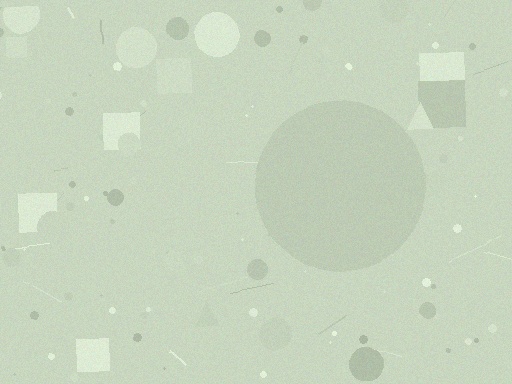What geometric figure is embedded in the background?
A circle is embedded in the background.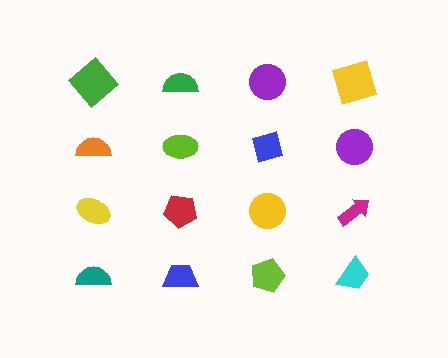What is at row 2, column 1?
An orange semicircle.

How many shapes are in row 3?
4 shapes.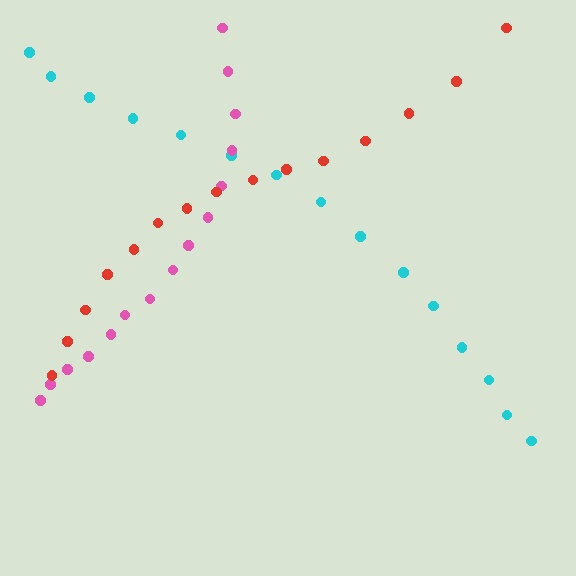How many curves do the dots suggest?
There are 3 distinct paths.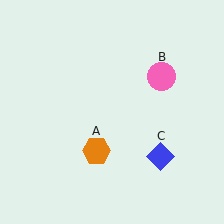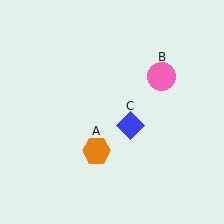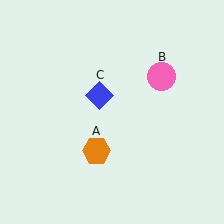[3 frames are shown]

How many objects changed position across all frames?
1 object changed position: blue diamond (object C).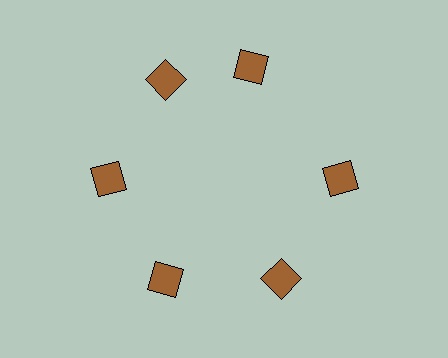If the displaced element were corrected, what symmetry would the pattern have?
It would have 6-fold rotational symmetry — the pattern would map onto itself every 60 degrees.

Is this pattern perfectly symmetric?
No. The 6 brown squares are arranged in a ring, but one element near the 1 o'clock position is rotated out of alignment along the ring, breaking the 6-fold rotational symmetry.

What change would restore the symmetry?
The symmetry would be restored by rotating it back into even spacing with its neighbors so that all 6 squares sit at equal angles and equal distance from the center.